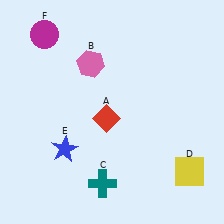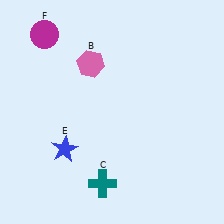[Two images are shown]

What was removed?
The yellow square (D), the red diamond (A) were removed in Image 2.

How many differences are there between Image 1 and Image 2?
There are 2 differences between the two images.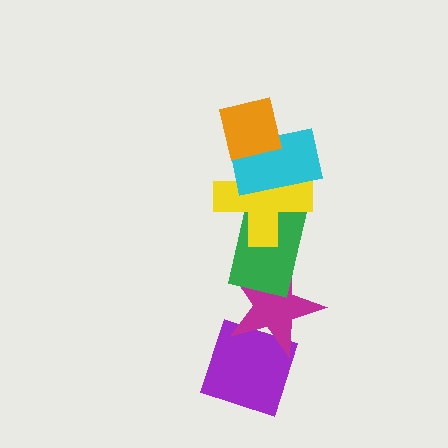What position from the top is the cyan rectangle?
The cyan rectangle is 2nd from the top.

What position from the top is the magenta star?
The magenta star is 5th from the top.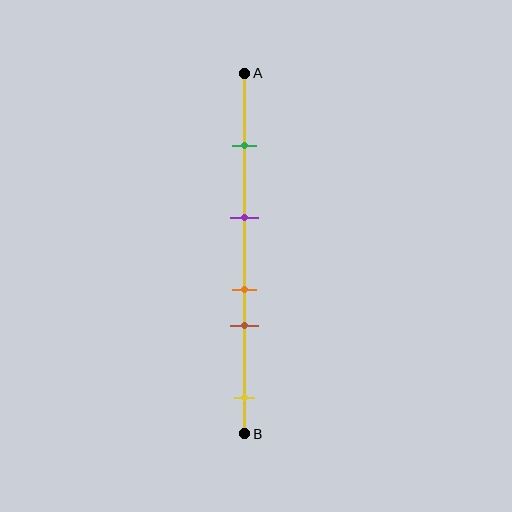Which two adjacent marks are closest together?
The orange and brown marks are the closest adjacent pair.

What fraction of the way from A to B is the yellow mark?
The yellow mark is approximately 90% (0.9) of the way from A to B.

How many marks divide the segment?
There are 5 marks dividing the segment.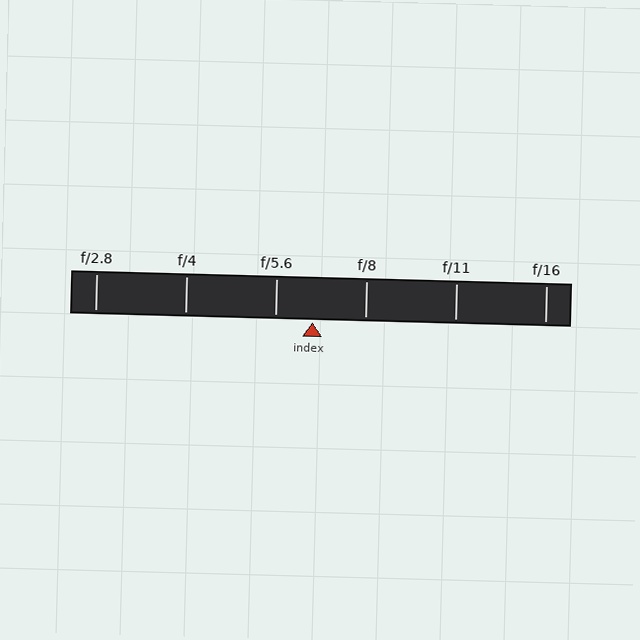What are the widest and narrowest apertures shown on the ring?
The widest aperture shown is f/2.8 and the narrowest is f/16.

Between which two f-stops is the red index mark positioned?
The index mark is between f/5.6 and f/8.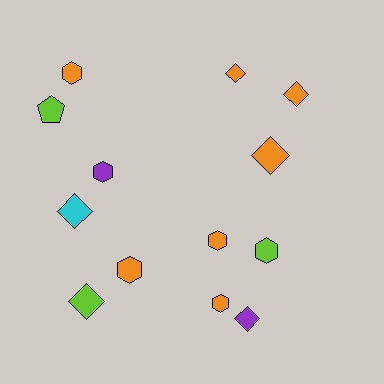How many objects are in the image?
There are 13 objects.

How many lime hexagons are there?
There is 1 lime hexagon.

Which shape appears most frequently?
Diamond, with 6 objects.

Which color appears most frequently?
Orange, with 7 objects.